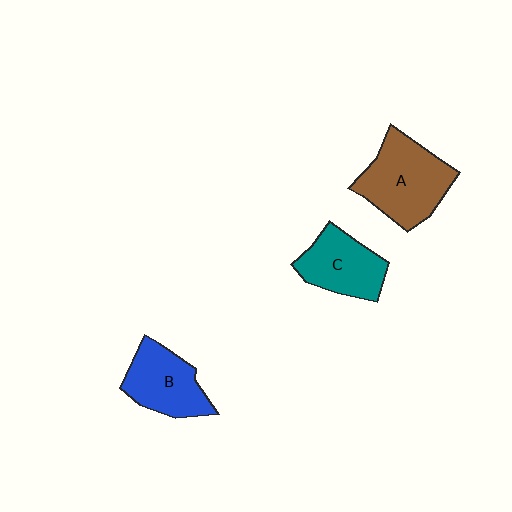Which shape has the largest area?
Shape A (brown).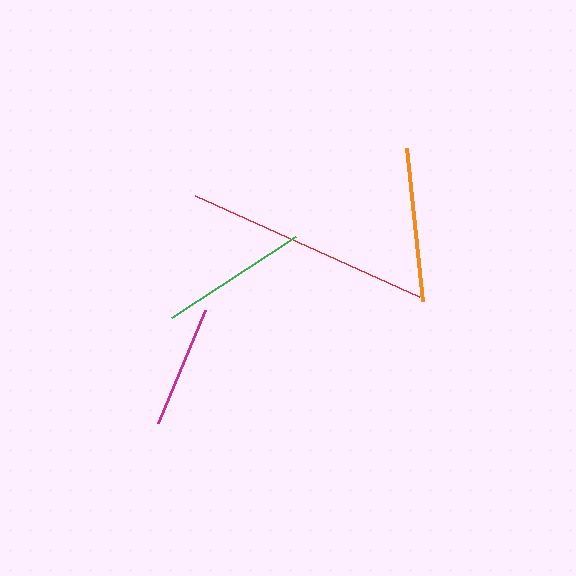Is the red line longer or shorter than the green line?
The red line is longer than the green line.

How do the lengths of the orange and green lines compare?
The orange and green lines are approximately the same length.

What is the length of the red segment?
The red segment is approximately 246 pixels long.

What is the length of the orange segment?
The orange segment is approximately 154 pixels long.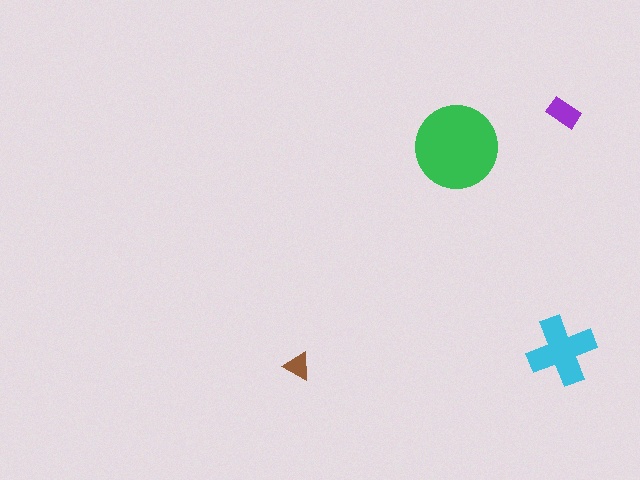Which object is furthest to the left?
The brown triangle is leftmost.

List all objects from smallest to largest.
The brown triangle, the purple rectangle, the cyan cross, the green circle.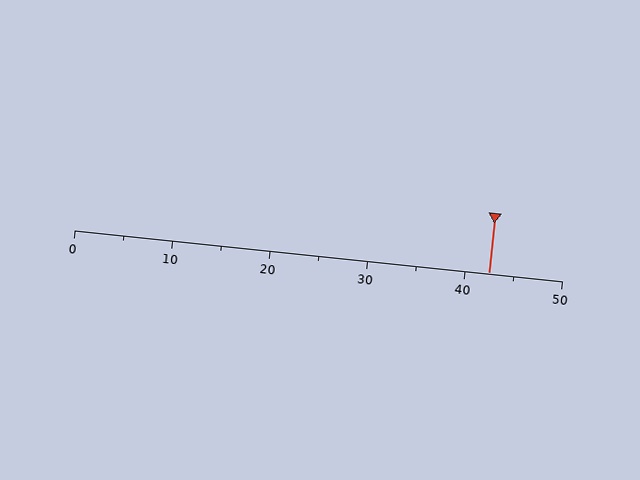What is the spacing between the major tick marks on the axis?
The major ticks are spaced 10 apart.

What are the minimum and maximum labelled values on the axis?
The axis runs from 0 to 50.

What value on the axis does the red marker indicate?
The marker indicates approximately 42.5.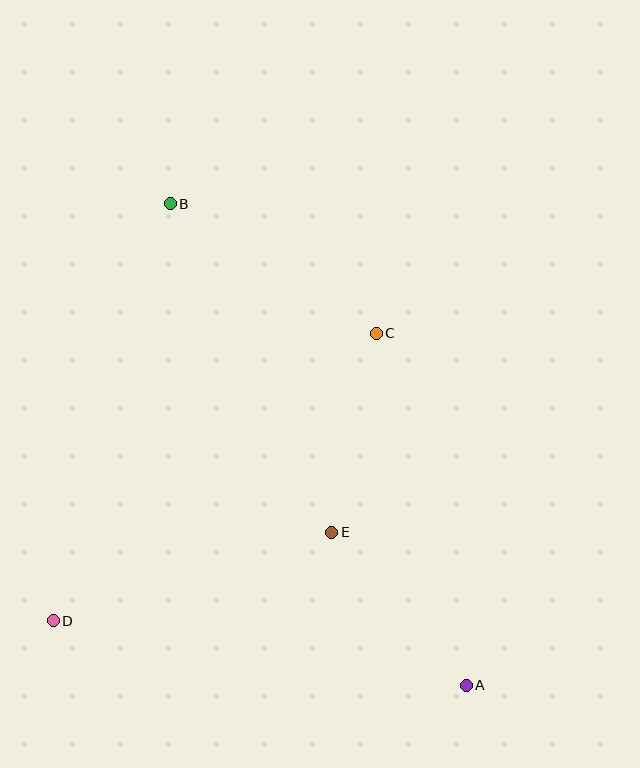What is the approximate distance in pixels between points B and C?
The distance between B and C is approximately 243 pixels.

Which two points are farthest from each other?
Points A and B are farthest from each other.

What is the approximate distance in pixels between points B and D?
The distance between B and D is approximately 433 pixels.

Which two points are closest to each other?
Points A and E are closest to each other.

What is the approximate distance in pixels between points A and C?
The distance between A and C is approximately 363 pixels.